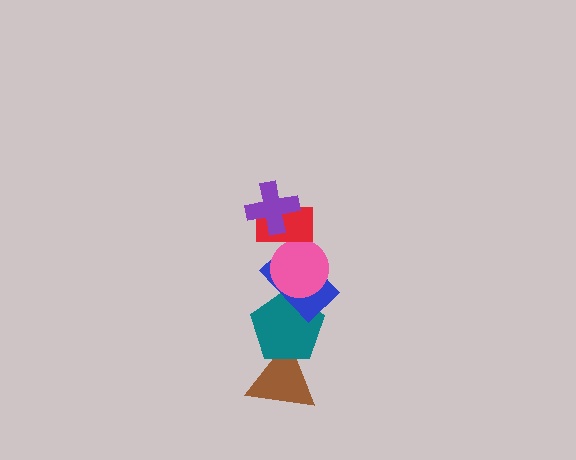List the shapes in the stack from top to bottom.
From top to bottom: the purple cross, the red rectangle, the pink circle, the blue rectangle, the teal pentagon, the brown triangle.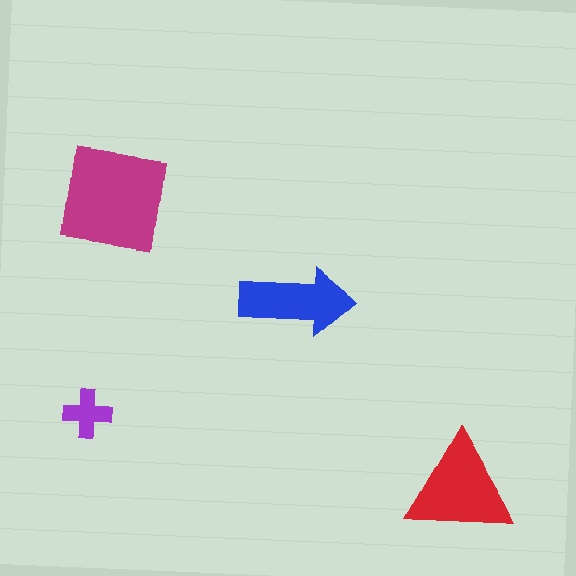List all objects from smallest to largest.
The purple cross, the blue arrow, the red triangle, the magenta square.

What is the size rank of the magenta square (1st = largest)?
1st.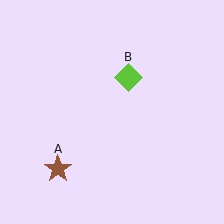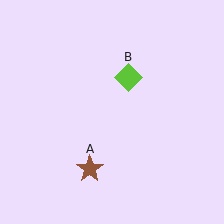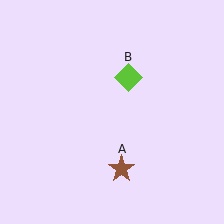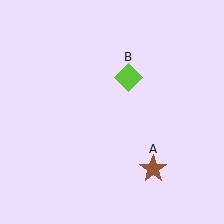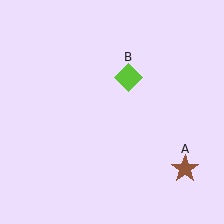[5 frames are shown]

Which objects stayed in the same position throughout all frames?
Lime diamond (object B) remained stationary.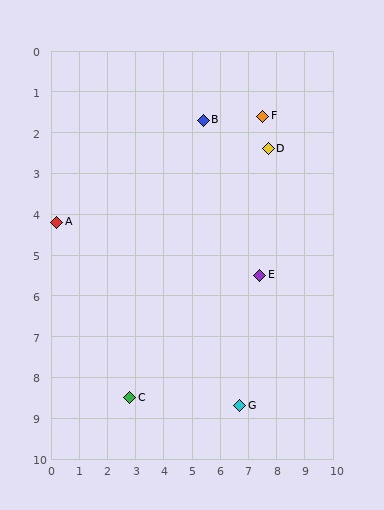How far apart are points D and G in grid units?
Points D and G are about 6.4 grid units apart.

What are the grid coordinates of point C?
Point C is at approximately (2.8, 8.5).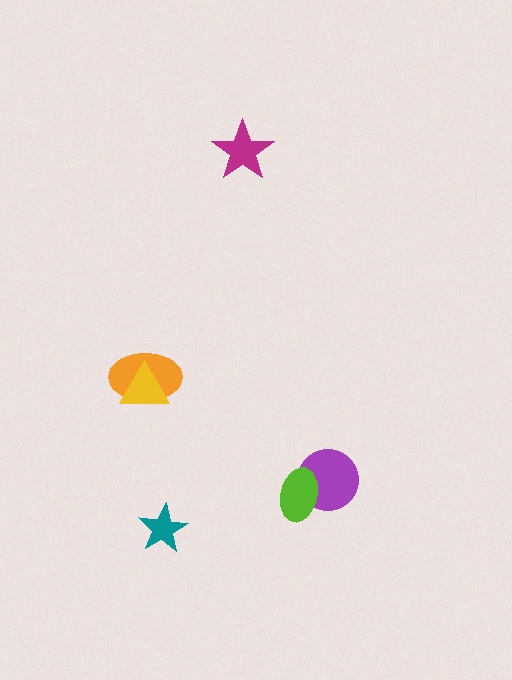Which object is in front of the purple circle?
The lime ellipse is in front of the purple circle.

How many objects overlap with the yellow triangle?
1 object overlaps with the yellow triangle.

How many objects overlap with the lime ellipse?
1 object overlaps with the lime ellipse.